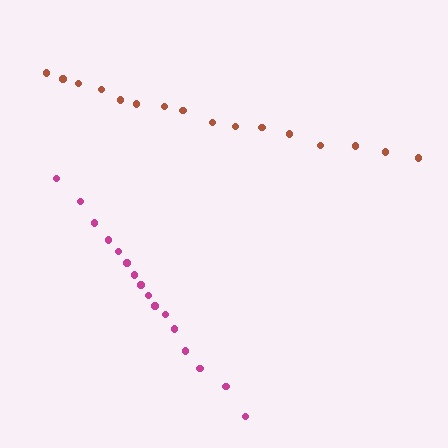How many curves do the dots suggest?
There are 2 distinct paths.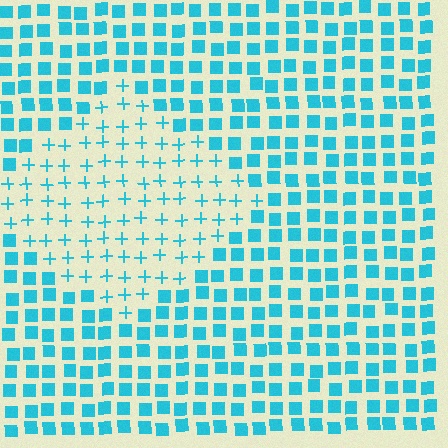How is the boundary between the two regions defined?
The boundary is defined by a change in element shape: plus signs inside vs. squares outside. All elements share the same color and spacing.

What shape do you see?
I see a diamond.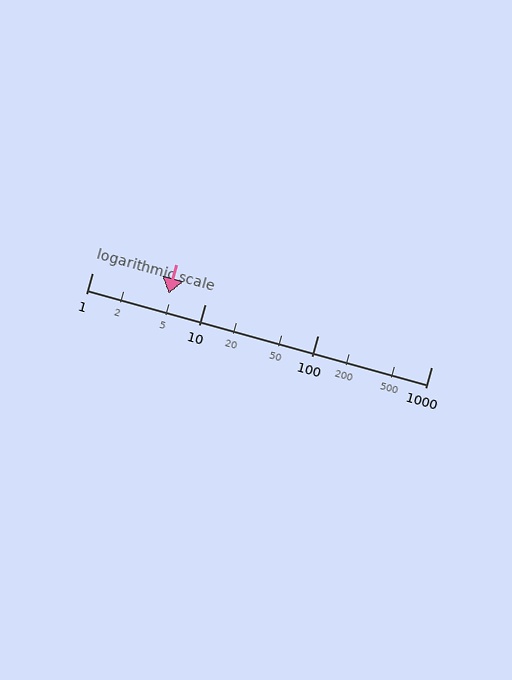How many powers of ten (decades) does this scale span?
The scale spans 3 decades, from 1 to 1000.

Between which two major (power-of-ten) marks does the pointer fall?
The pointer is between 1 and 10.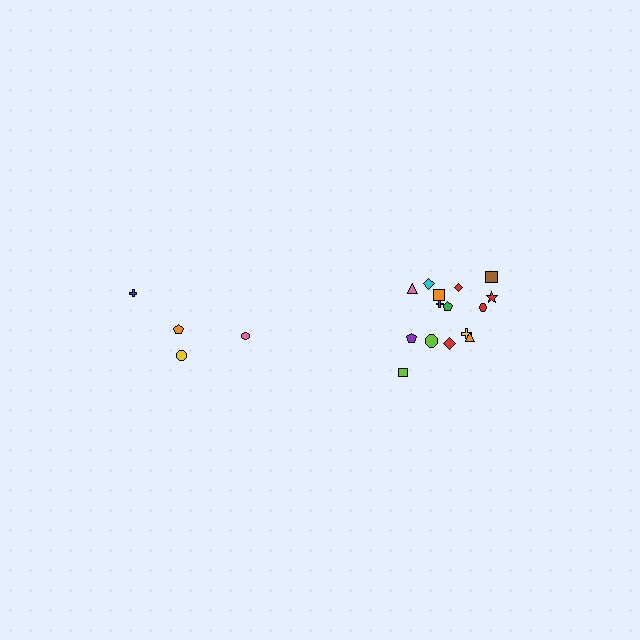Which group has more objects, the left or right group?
The right group.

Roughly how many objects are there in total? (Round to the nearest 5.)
Roughly 20 objects in total.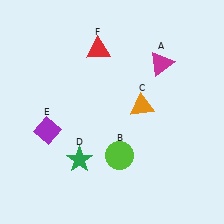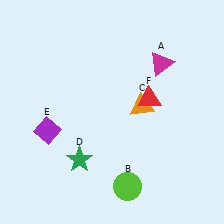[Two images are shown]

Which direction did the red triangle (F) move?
The red triangle (F) moved right.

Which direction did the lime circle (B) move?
The lime circle (B) moved down.